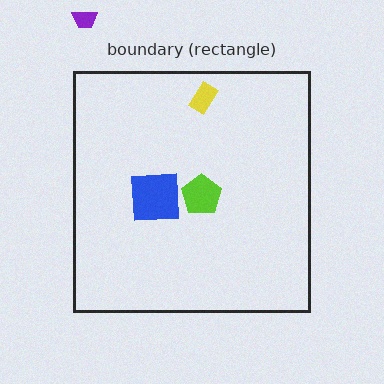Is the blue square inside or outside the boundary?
Inside.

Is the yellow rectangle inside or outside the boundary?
Inside.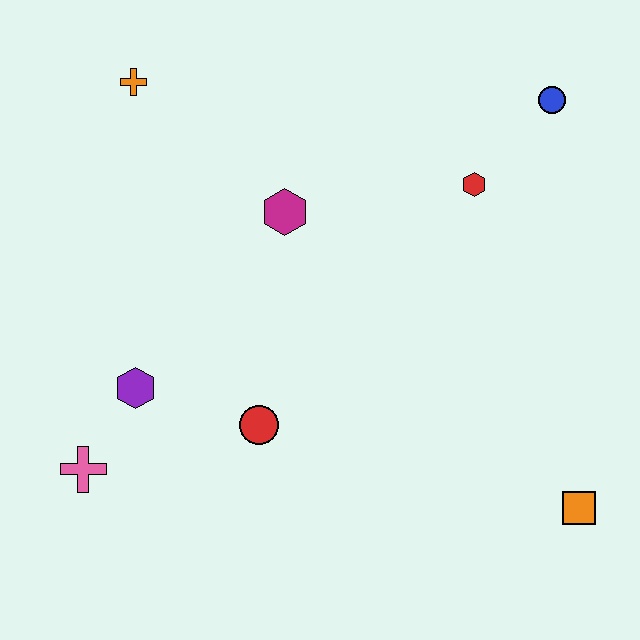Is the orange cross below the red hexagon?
No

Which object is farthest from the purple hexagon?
The blue circle is farthest from the purple hexagon.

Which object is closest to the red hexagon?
The blue circle is closest to the red hexagon.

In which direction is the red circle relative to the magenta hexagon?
The red circle is below the magenta hexagon.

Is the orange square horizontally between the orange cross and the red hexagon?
No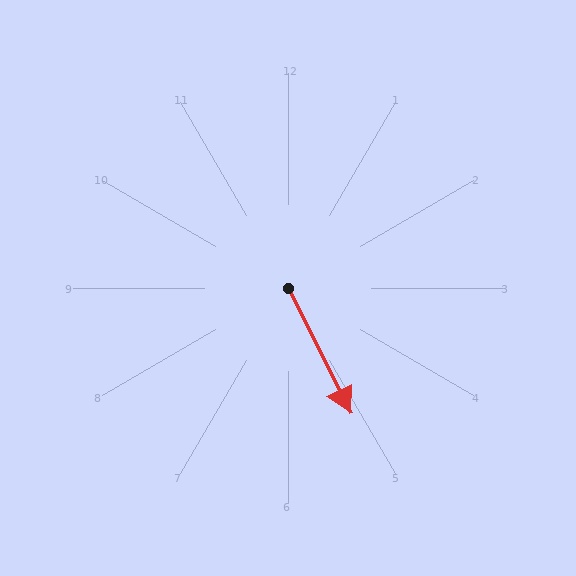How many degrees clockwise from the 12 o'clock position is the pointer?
Approximately 153 degrees.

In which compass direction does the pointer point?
Southeast.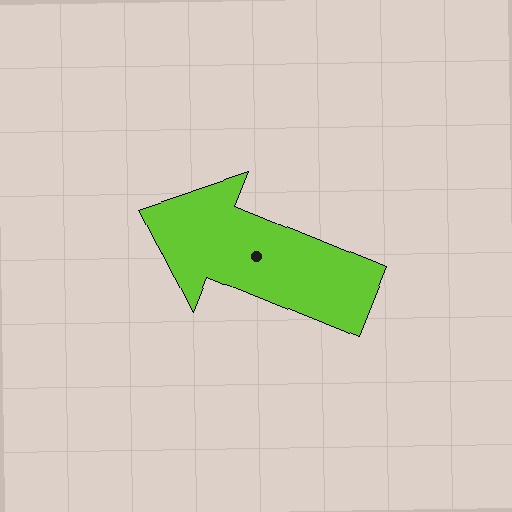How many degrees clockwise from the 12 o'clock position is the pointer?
Approximately 292 degrees.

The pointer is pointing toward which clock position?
Roughly 10 o'clock.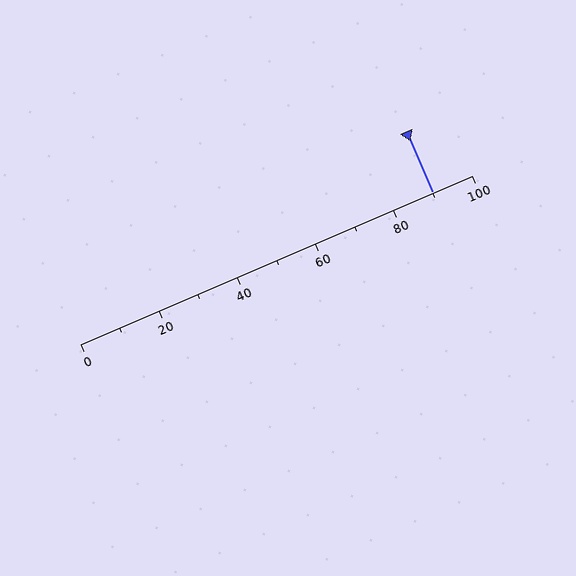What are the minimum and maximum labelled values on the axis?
The axis runs from 0 to 100.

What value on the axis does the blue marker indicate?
The marker indicates approximately 90.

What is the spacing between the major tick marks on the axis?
The major ticks are spaced 20 apart.